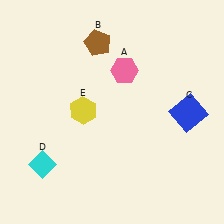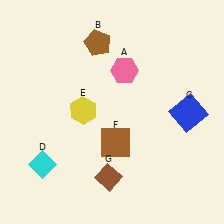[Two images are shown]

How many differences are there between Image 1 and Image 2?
There are 2 differences between the two images.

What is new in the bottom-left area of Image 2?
A brown diamond (G) was added in the bottom-left area of Image 2.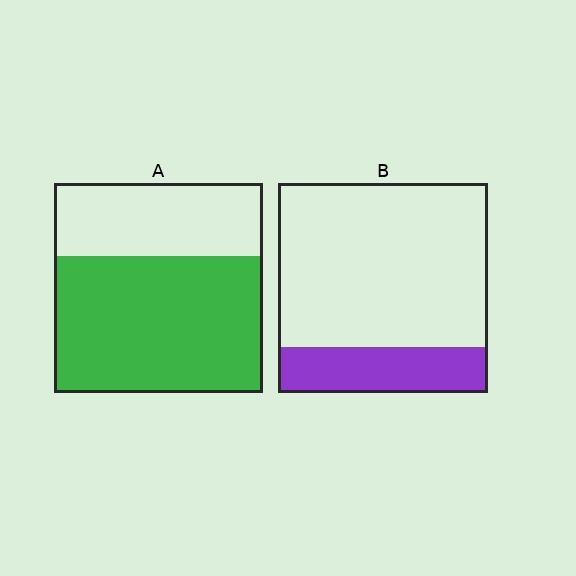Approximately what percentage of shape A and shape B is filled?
A is approximately 65% and B is approximately 20%.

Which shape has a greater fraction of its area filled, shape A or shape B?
Shape A.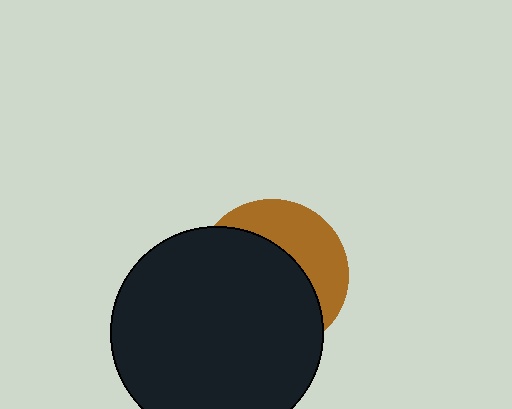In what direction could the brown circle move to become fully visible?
The brown circle could move toward the upper-right. That would shift it out from behind the black circle entirely.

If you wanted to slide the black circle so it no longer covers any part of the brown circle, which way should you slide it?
Slide it toward the lower-left — that is the most direct way to separate the two shapes.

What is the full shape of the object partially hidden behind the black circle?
The partially hidden object is a brown circle.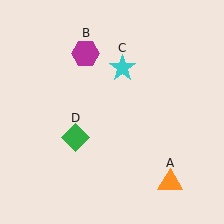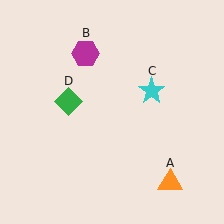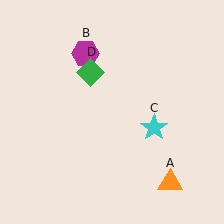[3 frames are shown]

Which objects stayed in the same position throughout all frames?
Orange triangle (object A) and magenta hexagon (object B) remained stationary.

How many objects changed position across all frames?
2 objects changed position: cyan star (object C), green diamond (object D).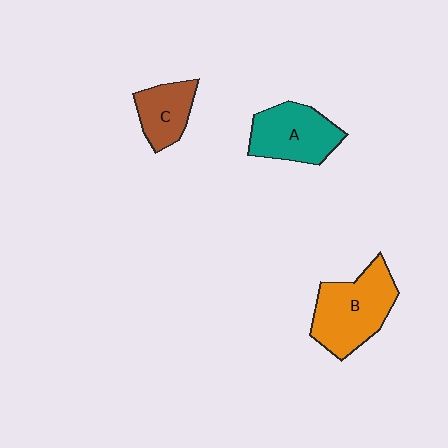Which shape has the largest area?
Shape B (orange).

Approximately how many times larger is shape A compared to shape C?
Approximately 1.4 times.